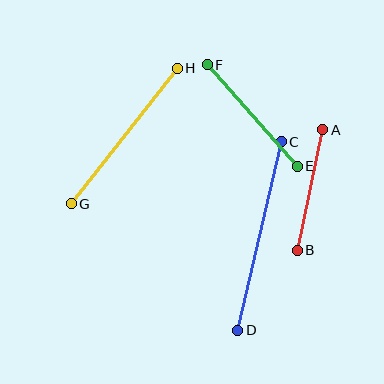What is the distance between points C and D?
The distance is approximately 194 pixels.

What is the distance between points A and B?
The distance is approximately 124 pixels.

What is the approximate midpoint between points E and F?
The midpoint is at approximately (252, 115) pixels.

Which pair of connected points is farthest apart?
Points C and D are farthest apart.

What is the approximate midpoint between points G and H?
The midpoint is at approximately (124, 136) pixels.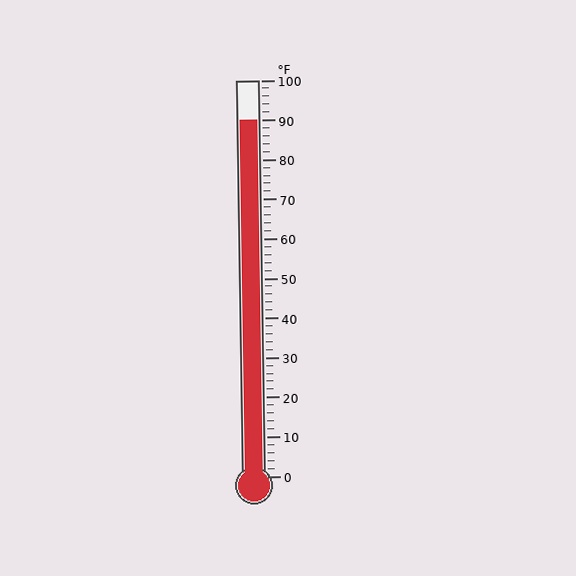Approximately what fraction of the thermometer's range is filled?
The thermometer is filled to approximately 90% of its range.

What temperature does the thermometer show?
The thermometer shows approximately 90°F.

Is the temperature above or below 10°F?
The temperature is above 10°F.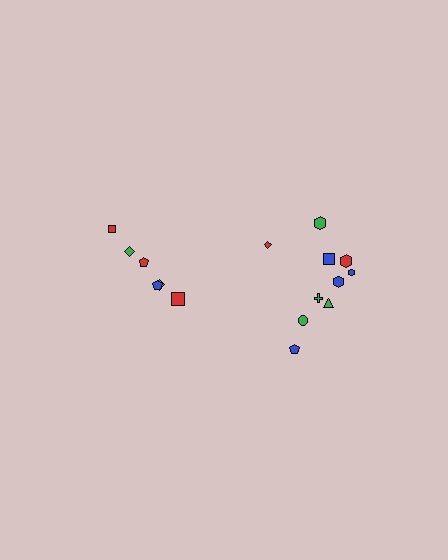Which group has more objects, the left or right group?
The right group.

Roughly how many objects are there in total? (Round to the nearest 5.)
Roughly 15 objects in total.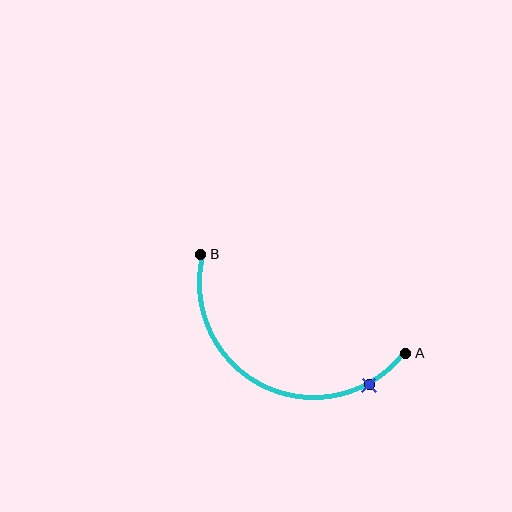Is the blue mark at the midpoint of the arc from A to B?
No. The blue mark lies on the arc but is closer to endpoint A. The arc midpoint would be at the point on the curve equidistant along the arc from both A and B.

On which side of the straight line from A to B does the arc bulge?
The arc bulges below the straight line connecting A and B.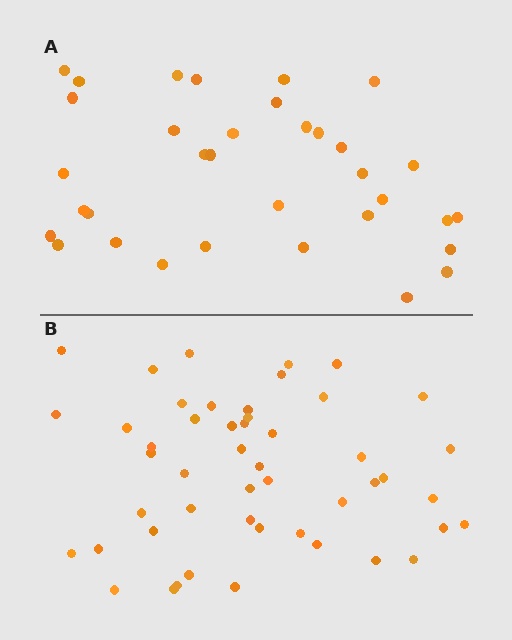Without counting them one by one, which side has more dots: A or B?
Region B (the bottom region) has more dots.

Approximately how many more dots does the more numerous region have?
Region B has approximately 15 more dots than region A.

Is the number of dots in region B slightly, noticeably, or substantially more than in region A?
Region B has noticeably more, but not dramatically so. The ratio is roughly 1.4 to 1.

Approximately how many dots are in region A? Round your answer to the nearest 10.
About 30 dots. (The exact count is 34, which rounds to 30.)